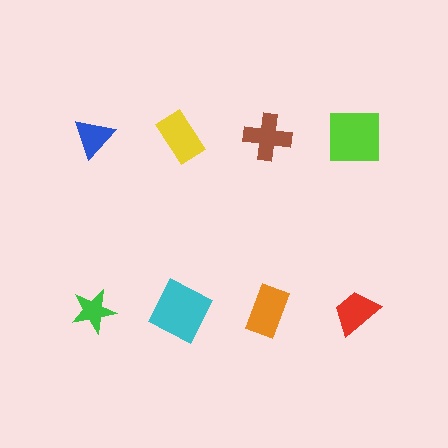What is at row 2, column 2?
A cyan square.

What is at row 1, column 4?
A lime square.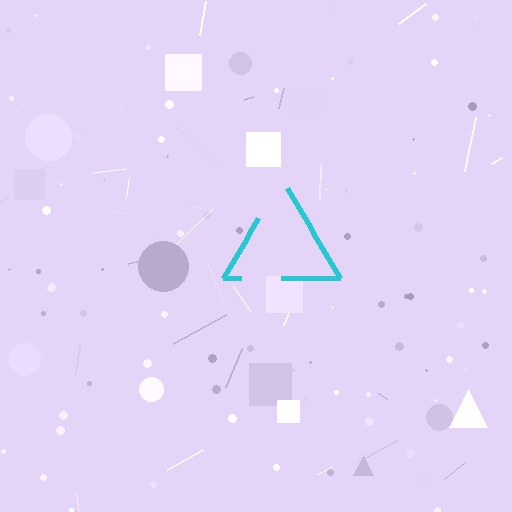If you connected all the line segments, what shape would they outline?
They would outline a triangle.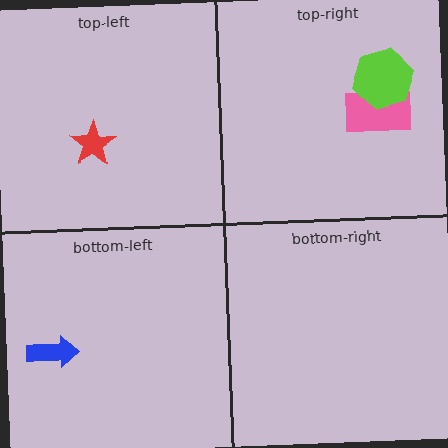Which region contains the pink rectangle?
The top-right region.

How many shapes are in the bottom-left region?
1.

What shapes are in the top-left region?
The red star.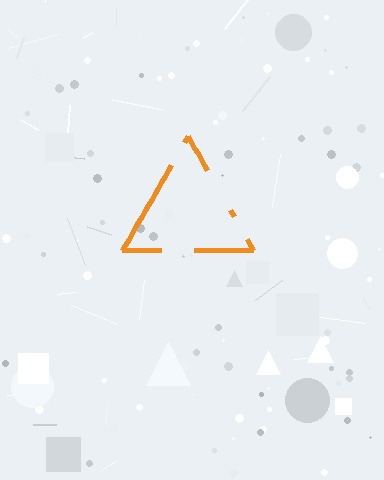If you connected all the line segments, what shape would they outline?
They would outline a triangle.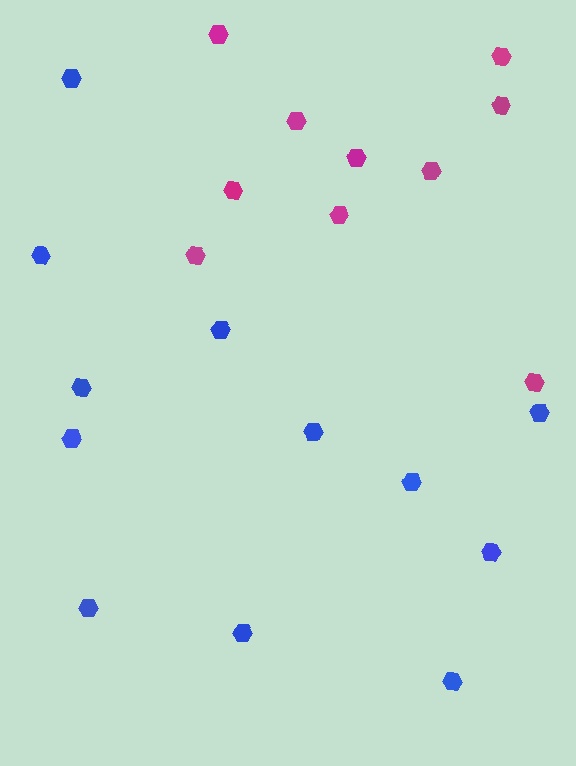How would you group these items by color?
There are 2 groups: one group of blue hexagons (12) and one group of magenta hexagons (10).